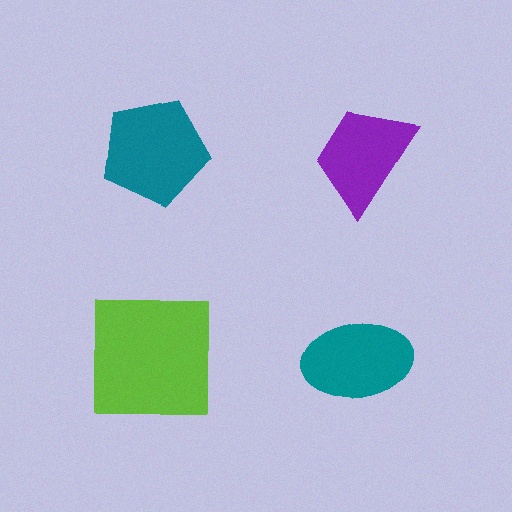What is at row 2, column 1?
A lime square.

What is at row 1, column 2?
A purple trapezoid.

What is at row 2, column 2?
A teal ellipse.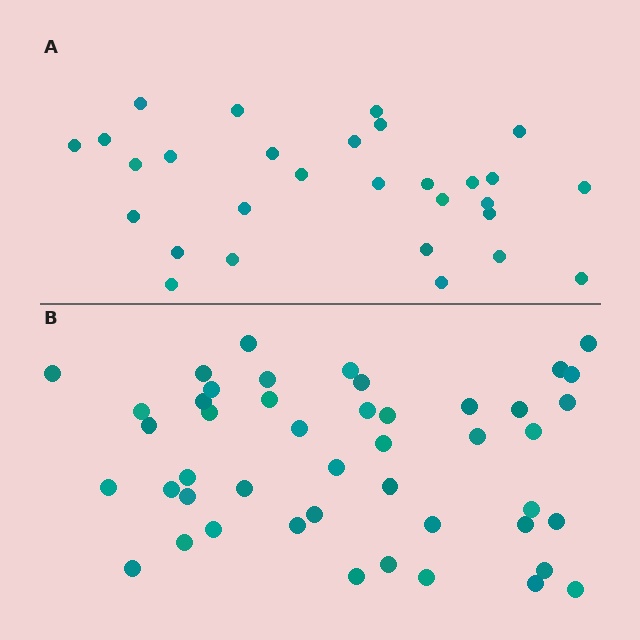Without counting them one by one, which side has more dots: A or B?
Region B (the bottom region) has more dots.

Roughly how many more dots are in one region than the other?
Region B has approximately 15 more dots than region A.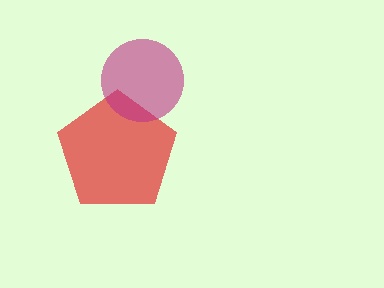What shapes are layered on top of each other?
The layered shapes are: a red pentagon, a magenta circle.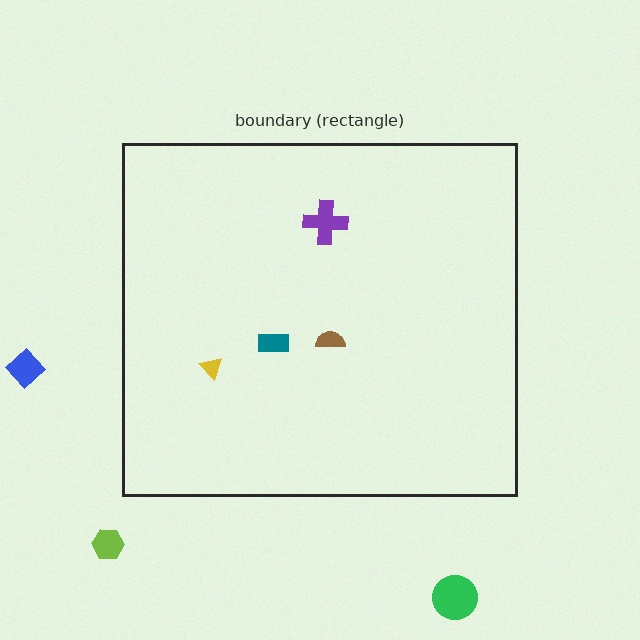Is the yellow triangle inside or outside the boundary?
Inside.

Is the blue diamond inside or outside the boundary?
Outside.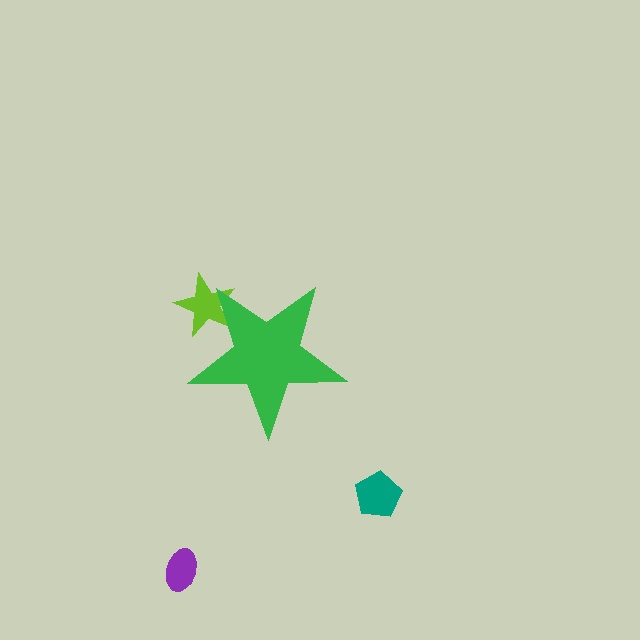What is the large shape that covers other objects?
A green star.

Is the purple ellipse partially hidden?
No, the purple ellipse is fully visible.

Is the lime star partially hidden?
Yes, the lime star is partially hidden behind the green star.